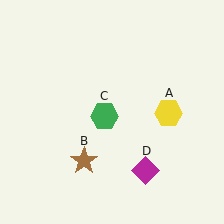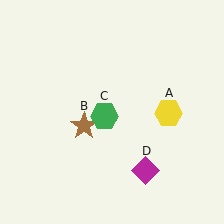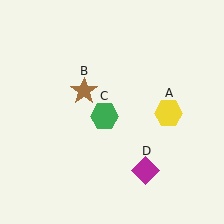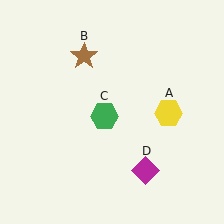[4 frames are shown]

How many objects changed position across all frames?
1 object changed position: brown star (object B).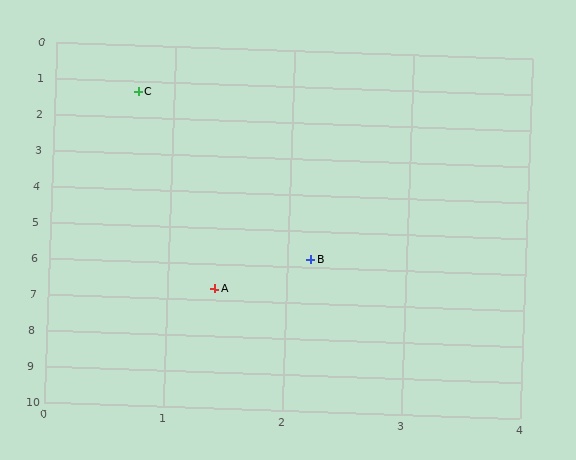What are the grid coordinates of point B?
Point B is at approximately (2.2, 5.8).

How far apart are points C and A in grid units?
Points C and A are about 5.4 grid units apart.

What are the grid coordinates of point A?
Point A is at approximately (1.4, 6.7).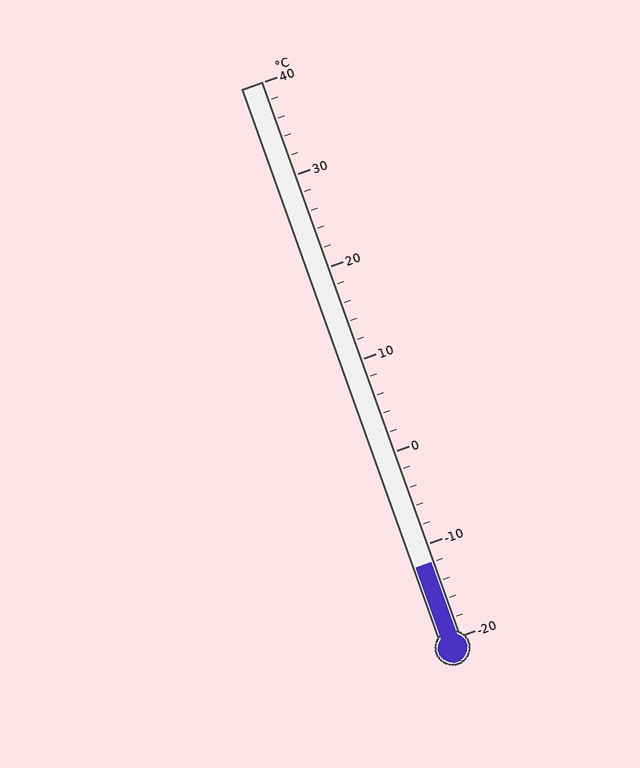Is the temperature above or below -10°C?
The temperature is below -10°C.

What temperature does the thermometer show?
The thermometer shows approximately -12°C.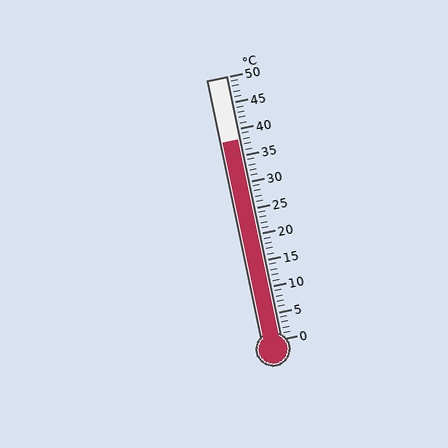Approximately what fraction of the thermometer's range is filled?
The thermometer is filled to approximately 75% of its range.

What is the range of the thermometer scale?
The thermometer scale ranges from 0°C to 50°C.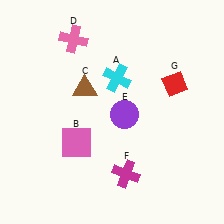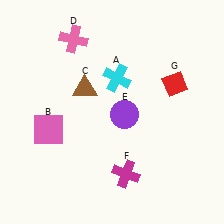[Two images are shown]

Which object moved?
The pink square (B) moved left.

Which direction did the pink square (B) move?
The pink square (B) moved left.